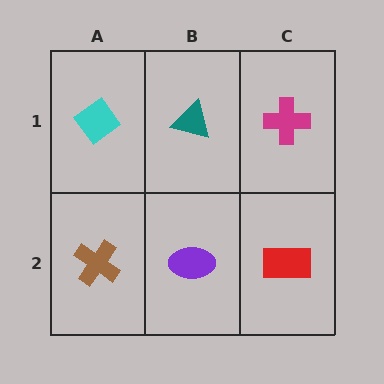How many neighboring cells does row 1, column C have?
2.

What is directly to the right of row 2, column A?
A purple ellipse.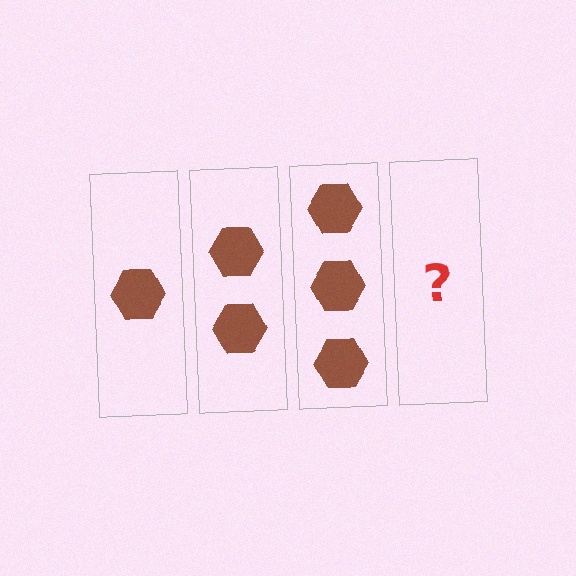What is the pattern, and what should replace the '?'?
The pattern is that each step adds one more hexagon. The '?' should be 4 hexagons.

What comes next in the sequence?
The next element should be 4 hexagons.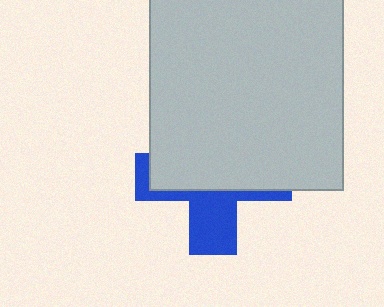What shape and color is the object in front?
The object in front is a light gray rectangle.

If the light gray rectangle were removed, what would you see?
You would see the complete blue cross.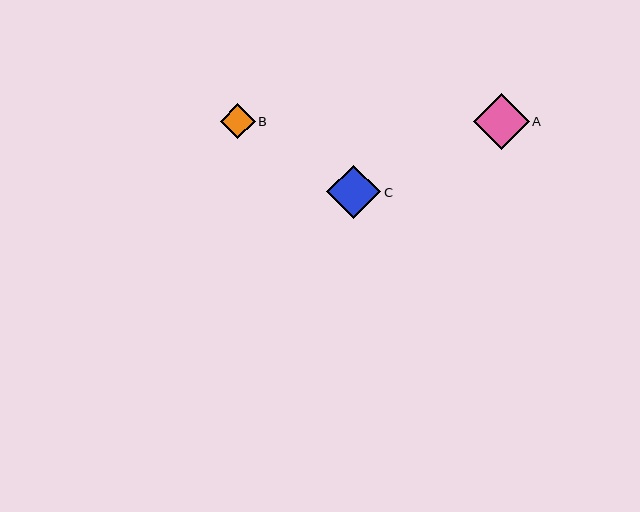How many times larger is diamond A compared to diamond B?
Diamond A is approximately 1.6 times the size of diamond B.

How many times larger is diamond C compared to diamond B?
Diamond C is approximately 1.5 times the size of diamond B.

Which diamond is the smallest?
Diamond B is the smallest with a size of approximately 35 pixels.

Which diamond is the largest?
Diamond A is the largest with a size of approximately 55 pixels.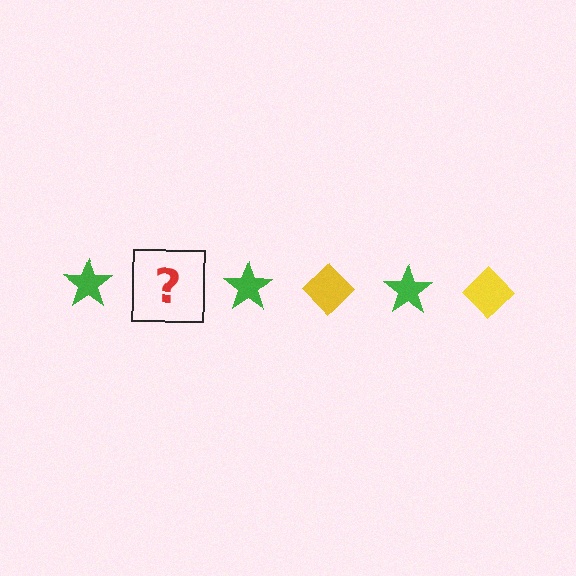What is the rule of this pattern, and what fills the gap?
The rule is that the pattern alternates between green star and yellow diamond. The gap should be filled with a yellow diamond.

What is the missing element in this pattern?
The missing element is a yellow diamond.